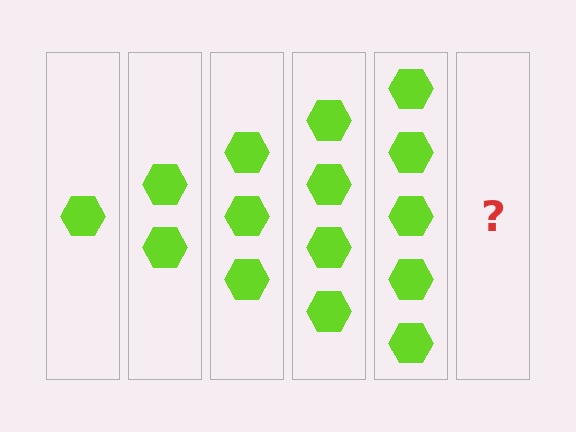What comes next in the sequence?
The next element should be 6 hexagons.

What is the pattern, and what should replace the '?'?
The pattern is that each step adds one more hexagon. The '?' should be 6 hexagons.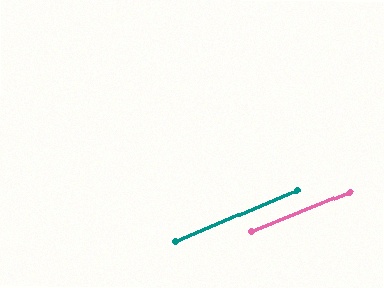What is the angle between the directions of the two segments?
Approximately 1 degree.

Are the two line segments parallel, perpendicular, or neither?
Parallel — their directions differ by only 1.3°.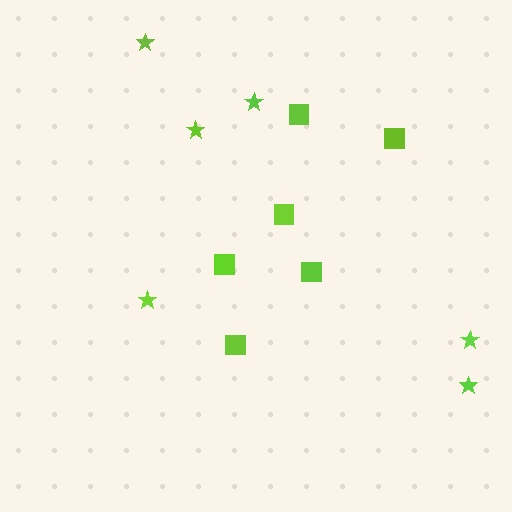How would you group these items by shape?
There are 2 groups: one group of squares (6) and one group of stars (6).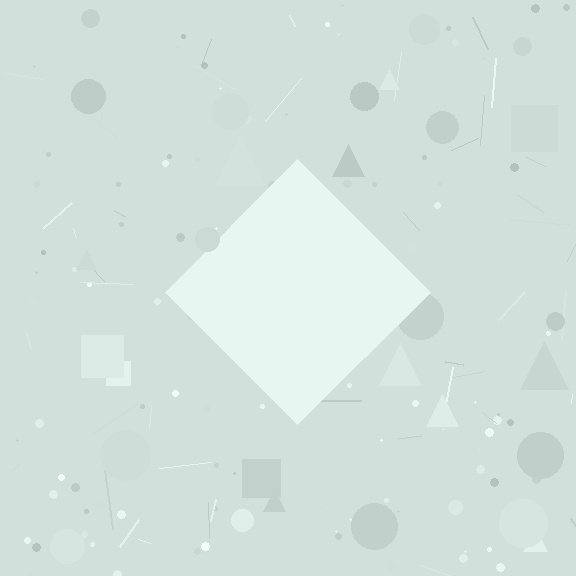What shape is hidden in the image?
A diamond is hidden in the image.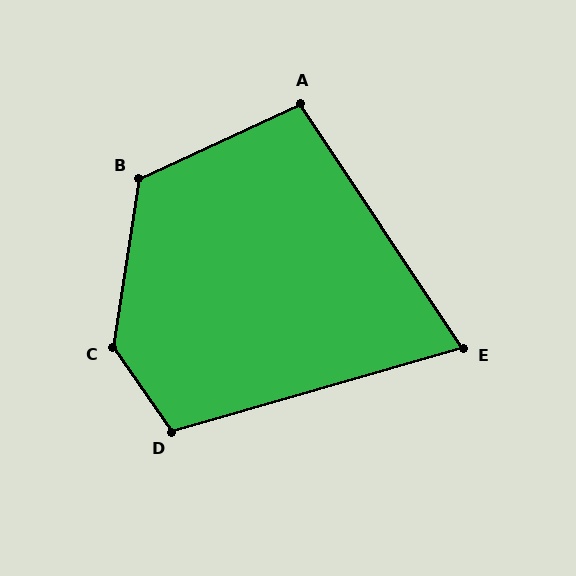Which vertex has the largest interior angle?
C, at approximately 136 degrees.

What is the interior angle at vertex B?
Approximately 124 degrees (obtuse).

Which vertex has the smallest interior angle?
E, at approximately 72 degrees.